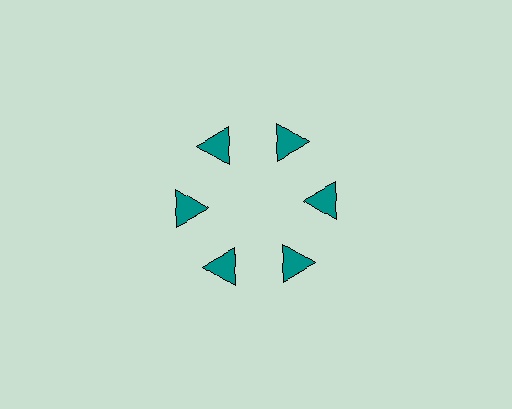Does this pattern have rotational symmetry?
Yes, this pattern has 6-fold rotational symmetry. It looks the same after rotating 60 degrees around the center.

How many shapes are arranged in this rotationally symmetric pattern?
There are 6 shapes, arranged in 6 groups of 1.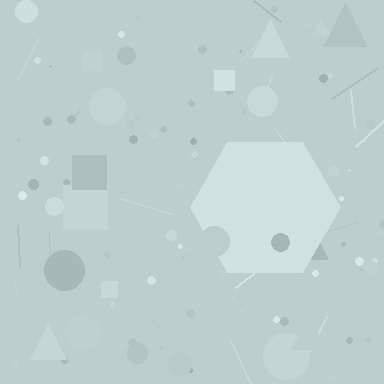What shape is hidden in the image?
A hexagon is hidden in the image.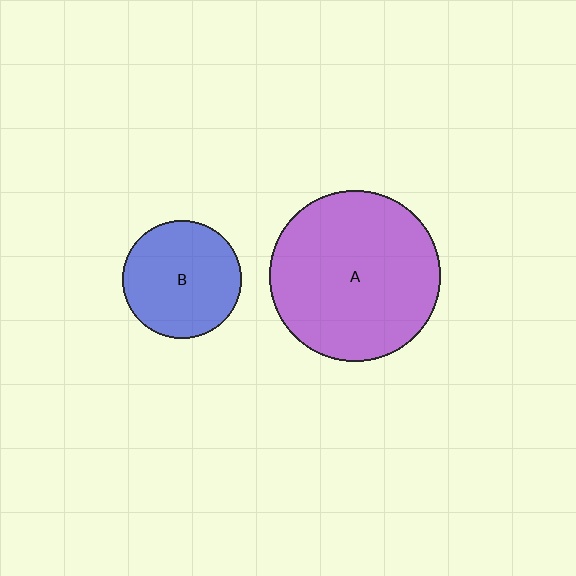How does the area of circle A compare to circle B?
Approximately 2.1 times.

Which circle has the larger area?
Circle A (purple).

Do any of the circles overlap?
No, none of the circles overlap.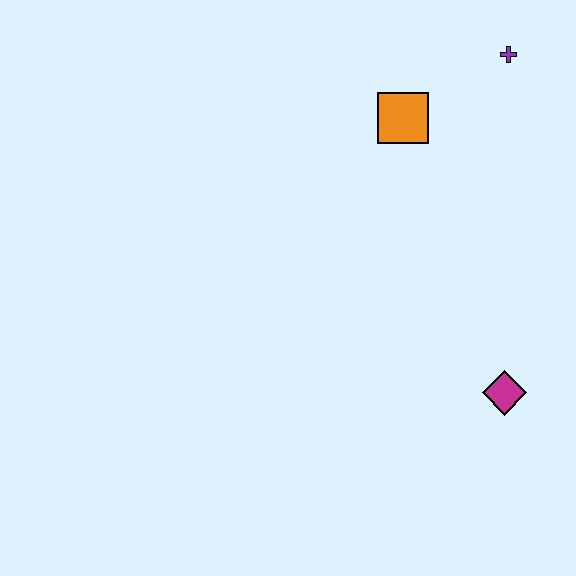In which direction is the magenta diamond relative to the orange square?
The magenta diamond is below the orange square.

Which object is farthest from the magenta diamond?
The purple cross is farthest from the magenta diamond.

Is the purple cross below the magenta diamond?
No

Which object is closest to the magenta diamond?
The orange square is closest to the magenta diamond.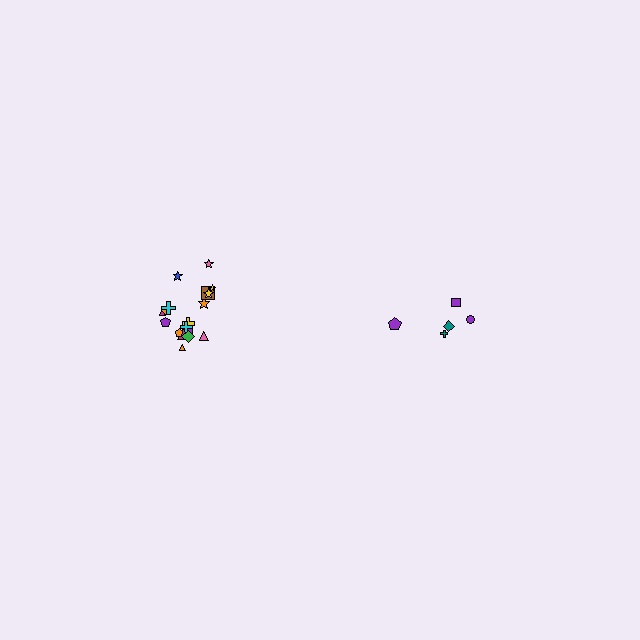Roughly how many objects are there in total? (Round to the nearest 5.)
Roughly 25 objects in total.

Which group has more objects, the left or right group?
The left group.